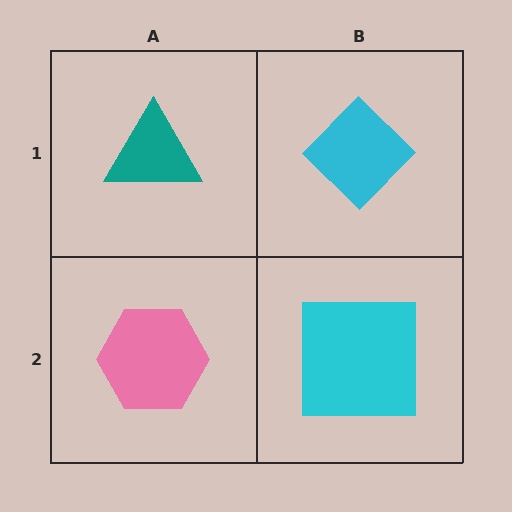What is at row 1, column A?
A teal triangle.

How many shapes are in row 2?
2 shapes.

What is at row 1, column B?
A cyan diamond.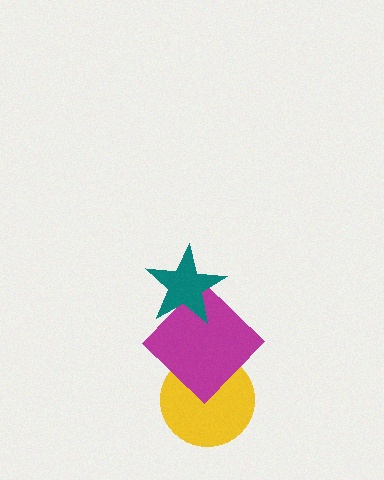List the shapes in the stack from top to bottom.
From top to bottom: the teal star, the magenta diamond, the yellow circle.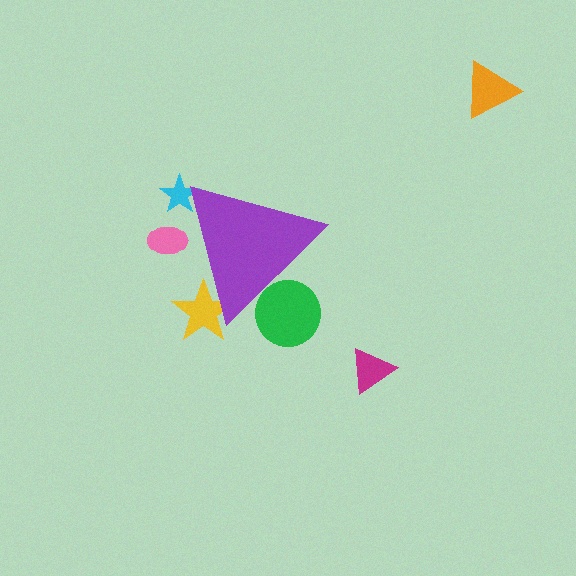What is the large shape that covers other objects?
A purple triangle.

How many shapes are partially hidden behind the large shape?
4 shapes are partially hidden.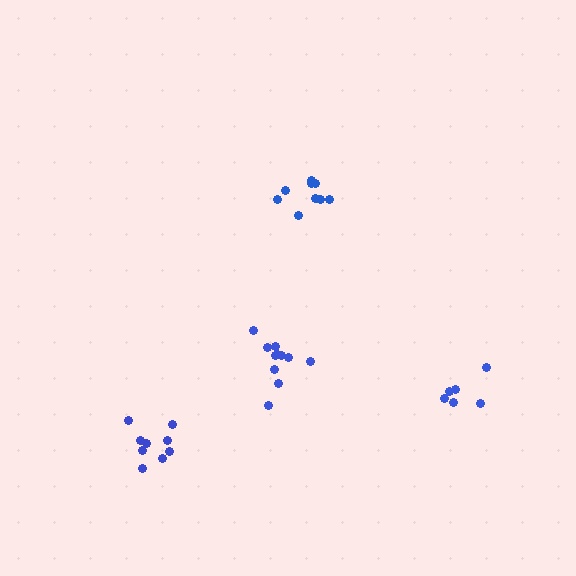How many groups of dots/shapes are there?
There are 4 groups.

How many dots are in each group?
Group 1: 11 dots, Group 2: 9 dots, Group 3: 9 dots, Group 4: 6 dots (35 total).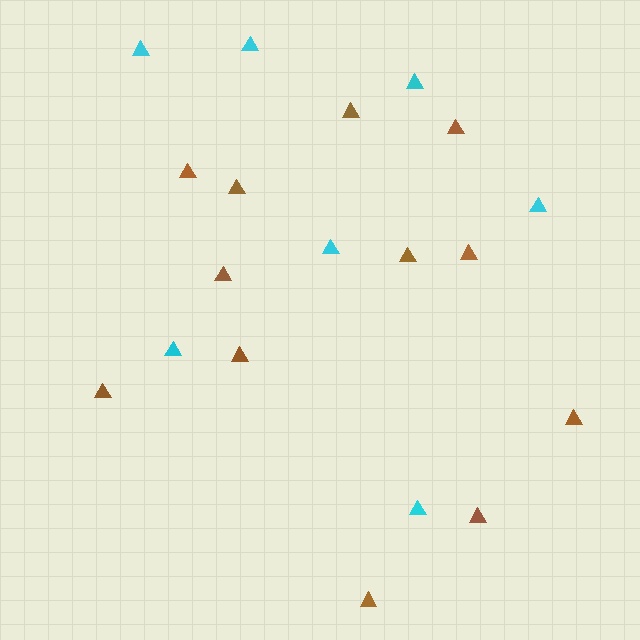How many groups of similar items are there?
There are 2 groups: one group of cyan triangles (7) and one group of brown triangles (12).